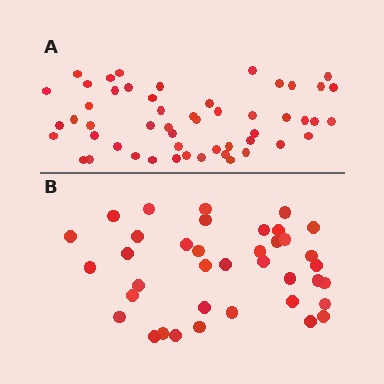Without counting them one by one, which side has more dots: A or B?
Region A (the top region) has more dots.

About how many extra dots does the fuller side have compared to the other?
Region A has approximately 15 more dots than region B.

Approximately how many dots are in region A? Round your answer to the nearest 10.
About 50 dots. (The exact count is 52, which rounds to 50.)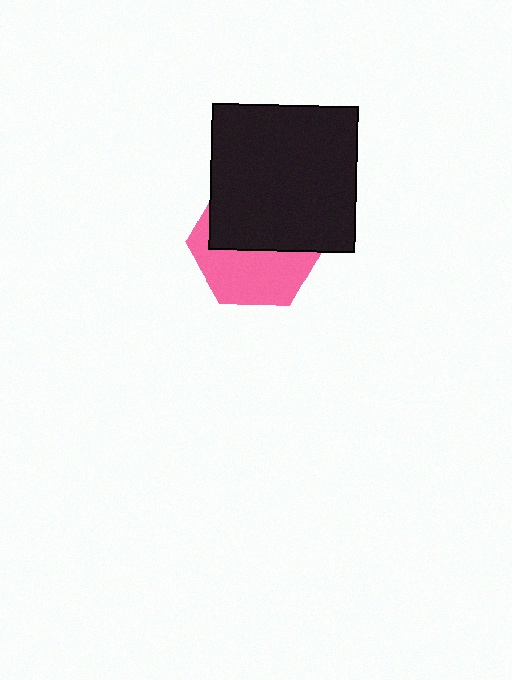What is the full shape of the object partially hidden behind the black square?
The partially hidden object is a pink hexagon.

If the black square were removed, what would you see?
You would see the complete pink hexagon.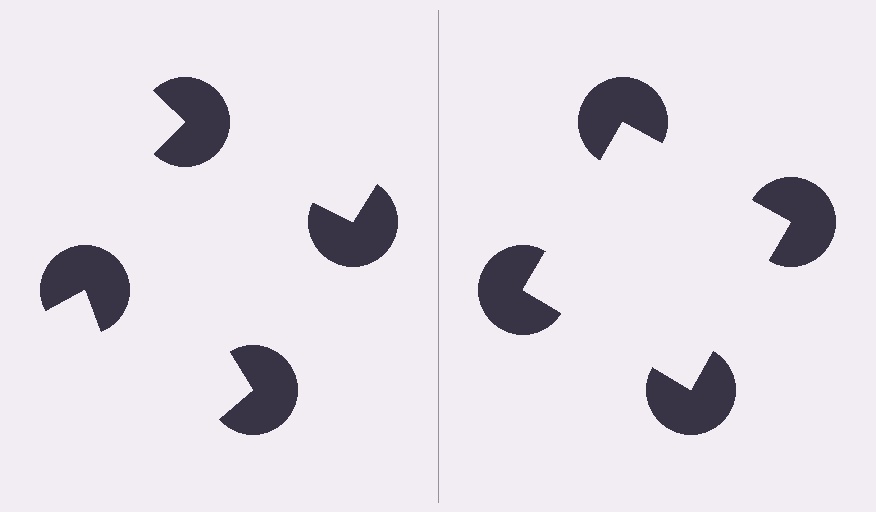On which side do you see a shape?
An illusory square appears on the right side. On the left side the wedge cuts are rotated, so no coherent shape forms.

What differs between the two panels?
The pac-man discs are positioned identically on both sides; only the wedge orientations differ. On the right they align to a square; on the left they are misaligned.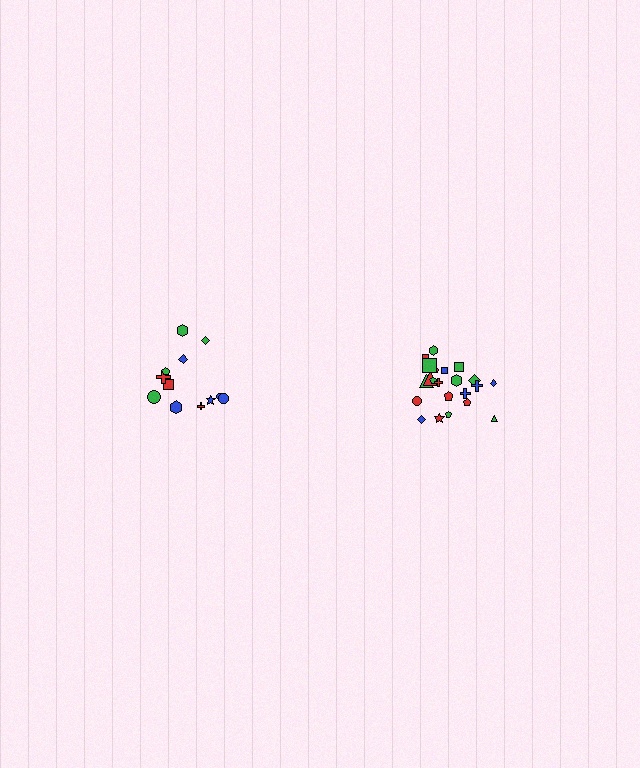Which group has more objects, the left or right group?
The right group.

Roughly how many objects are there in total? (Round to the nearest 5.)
Roughly 35 objects in total.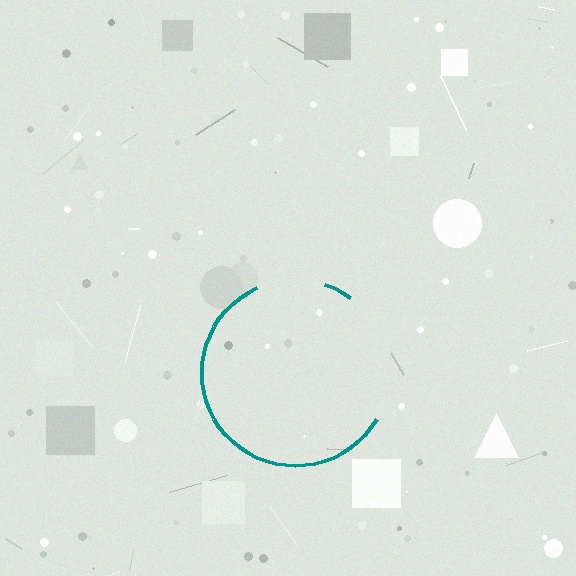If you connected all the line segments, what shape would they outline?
They would outline a circle.